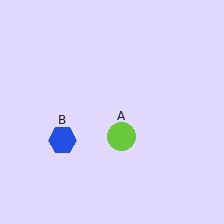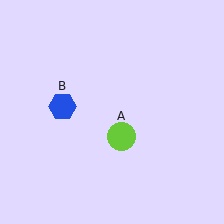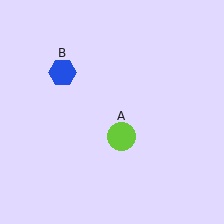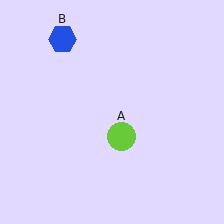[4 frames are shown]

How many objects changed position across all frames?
1 object changed position: blue hexagon (object B).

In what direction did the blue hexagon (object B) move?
The blue hexagon (object B) moved up.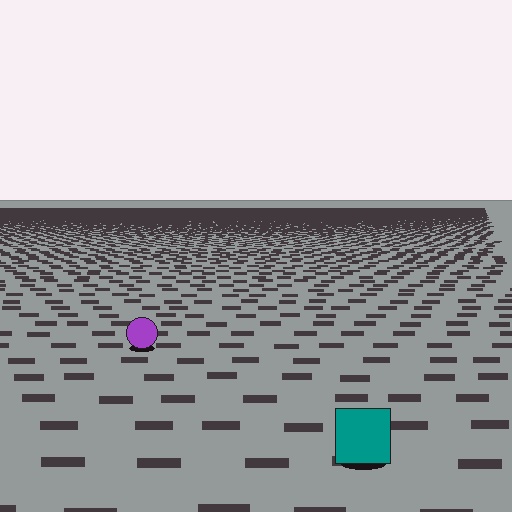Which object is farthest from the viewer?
The purple circle is farthest from the viewer. It appears smaller and the ground texture around it is denser.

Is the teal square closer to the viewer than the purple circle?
Yes. The teal square is closer — you can tell from the texture gradient: the ground texture is coarser near it.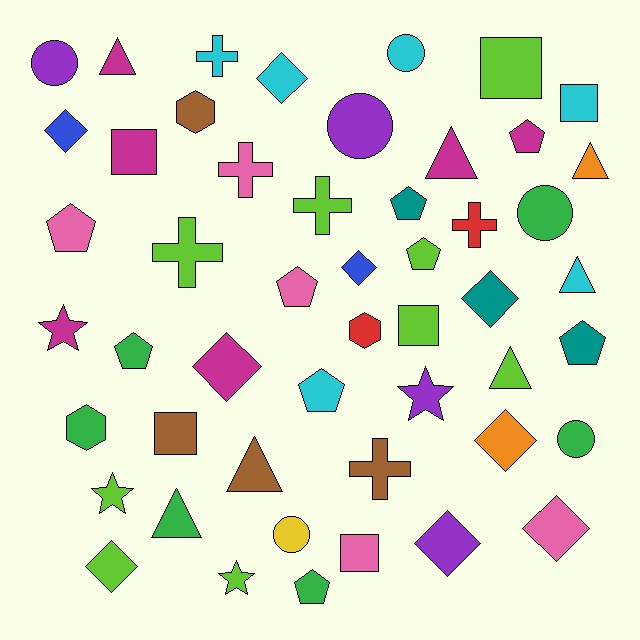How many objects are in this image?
There are 50 objects.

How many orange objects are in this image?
There are 2 orange objects.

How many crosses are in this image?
There are 6 crosses.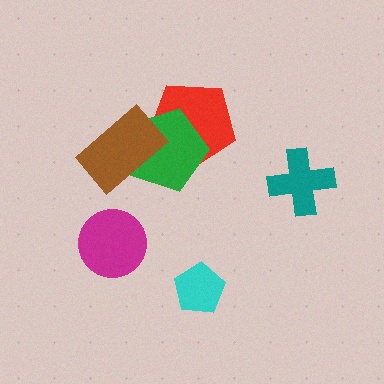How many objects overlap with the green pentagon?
2 objects overlap with the green pentagon.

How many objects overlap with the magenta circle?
0 objects overlap with the magenta circle.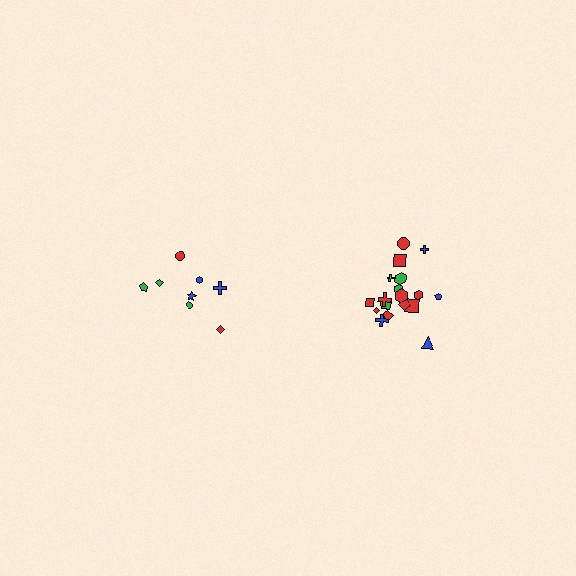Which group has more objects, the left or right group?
The right group.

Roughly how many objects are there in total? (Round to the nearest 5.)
Roughly 25 objects in total.